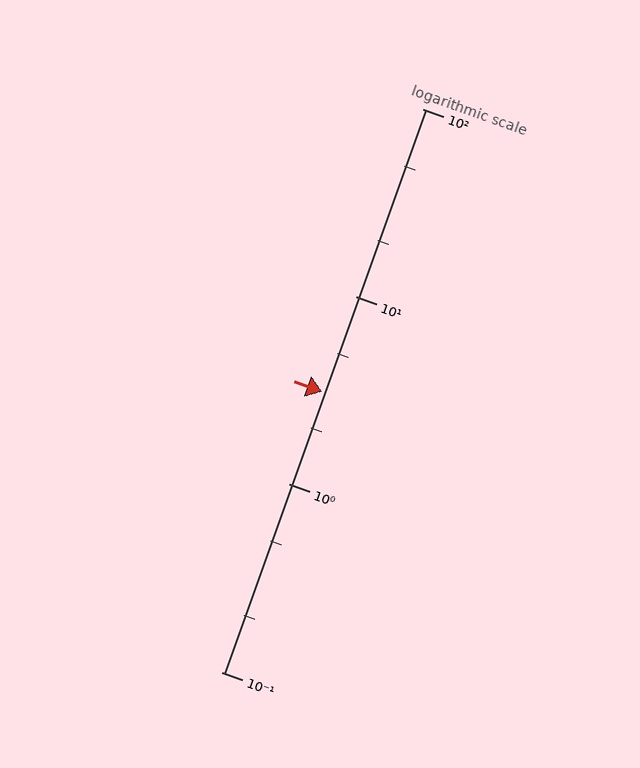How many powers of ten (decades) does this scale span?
The scale spans 3 decades, from 0.1 to 100.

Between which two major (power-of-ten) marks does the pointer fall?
The pointer is between 1 and 10.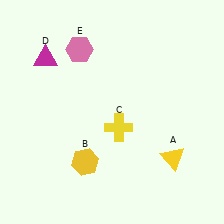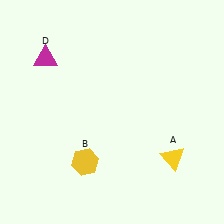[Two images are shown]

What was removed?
The pink hexagon (E), the yellow cross (C) were removed in Image 2.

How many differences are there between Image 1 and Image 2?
There are 2 differences between the two images.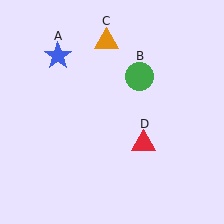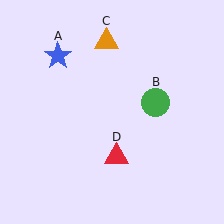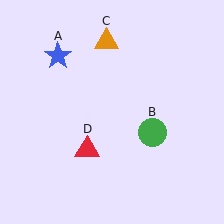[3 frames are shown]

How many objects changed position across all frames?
2 objects changed position: green circle (object B), red triangle (object D).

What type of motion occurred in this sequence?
The green circle (object B), red triangle (object D) rotated clockwise around the center of the scene.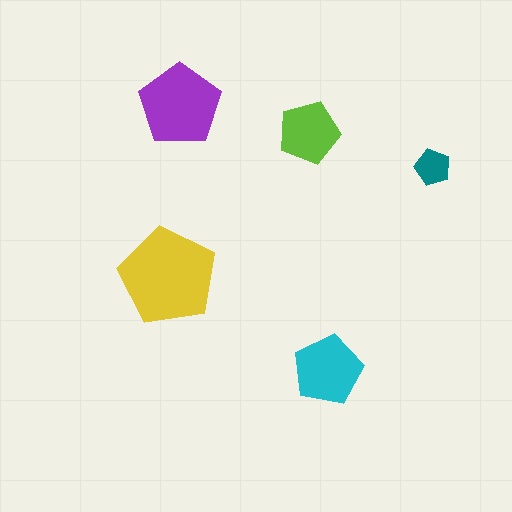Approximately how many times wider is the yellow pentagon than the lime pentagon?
About 1.5 times wider.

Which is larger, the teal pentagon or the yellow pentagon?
The yellow one.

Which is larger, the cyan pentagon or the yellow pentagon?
The yellow one.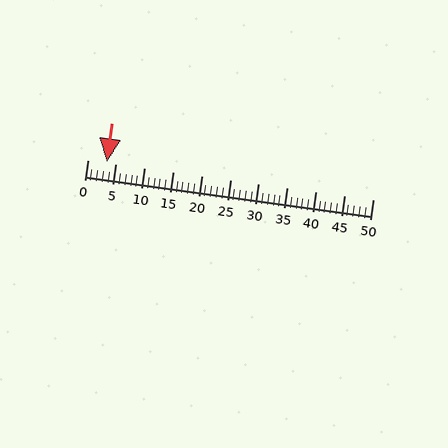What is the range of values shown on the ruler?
The ruler shows values from 0 to 50.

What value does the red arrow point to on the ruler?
The red arrow points to approximately 3.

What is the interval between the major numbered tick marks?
The major tick marks are spaced 5 units apart.